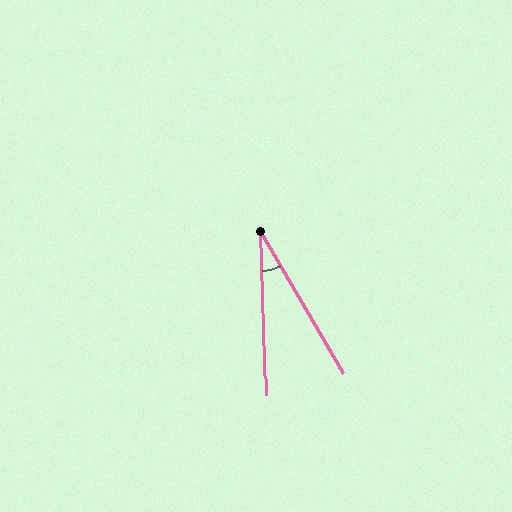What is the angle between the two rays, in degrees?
Approximately 28 degrees.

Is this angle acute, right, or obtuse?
It is acute.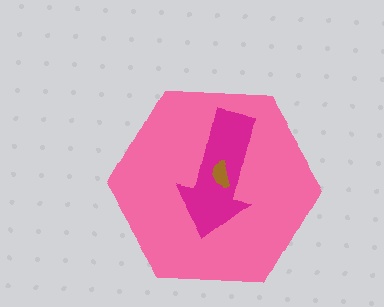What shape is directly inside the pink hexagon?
The magenta arrow.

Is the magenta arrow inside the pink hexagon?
Yes.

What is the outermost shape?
The pink hexagon.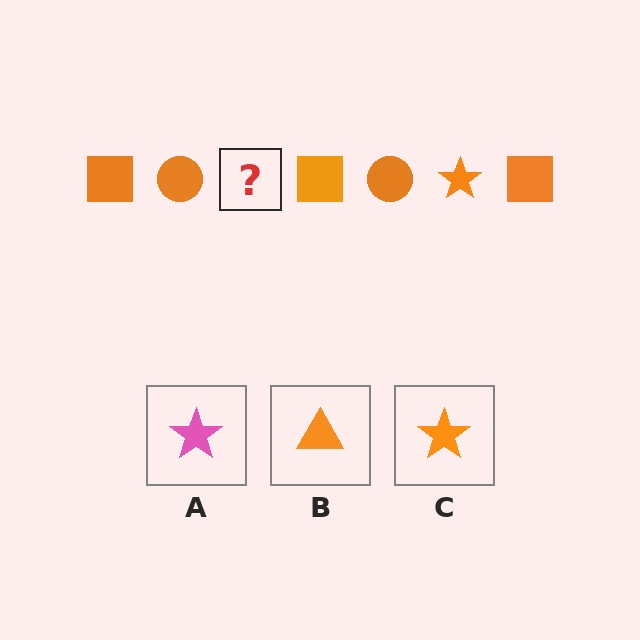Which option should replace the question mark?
Option C.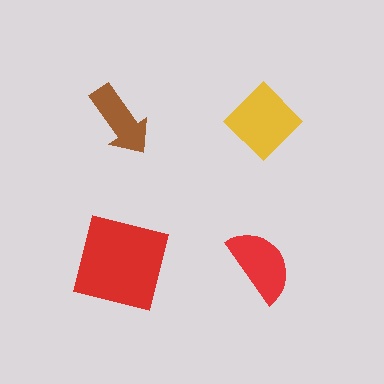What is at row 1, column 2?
A yellow diamond.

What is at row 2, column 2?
A red semicircle.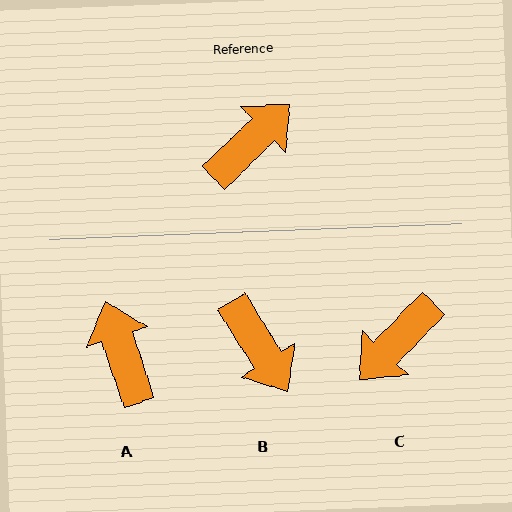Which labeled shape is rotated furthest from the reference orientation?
C, about 178 degrees away.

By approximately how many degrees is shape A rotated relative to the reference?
Approximately 64 degrees counter-clockwise.